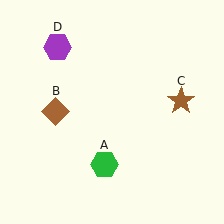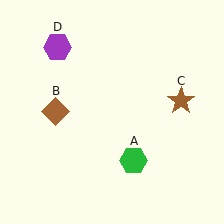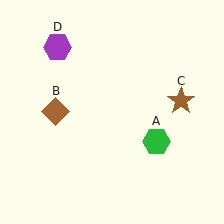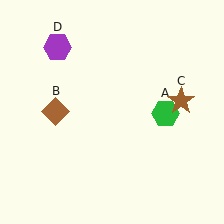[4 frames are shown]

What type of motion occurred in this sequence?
The green hexagon (object A) rotated counterclockwise around the center of the scene.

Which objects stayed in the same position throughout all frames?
Brown diamond (object B) and brown star (object C) and purple hexagon (object D) remained stationary.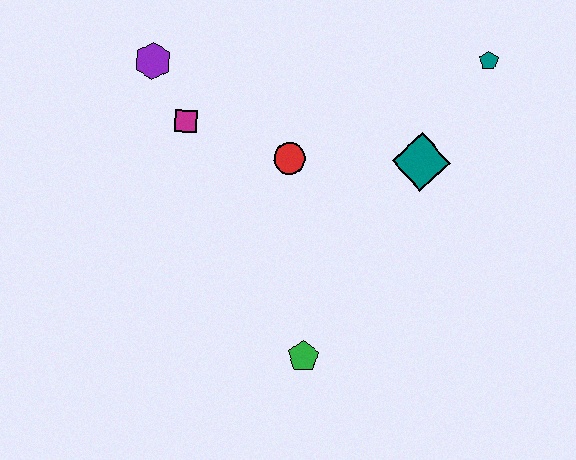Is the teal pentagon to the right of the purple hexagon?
Yes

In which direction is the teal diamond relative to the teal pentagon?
The teal diamond is below the teal pentagon.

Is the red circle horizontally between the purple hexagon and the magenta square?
No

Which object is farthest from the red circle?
The teal pentagon is farthest from the red circle.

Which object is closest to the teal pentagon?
The teal diamond is closest to the teal pentagon.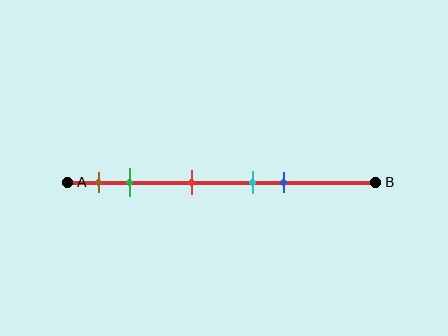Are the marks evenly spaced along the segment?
No, the marks are not evenly spaced.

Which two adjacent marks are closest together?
The cyan and blue marks are the closest adjacent pair.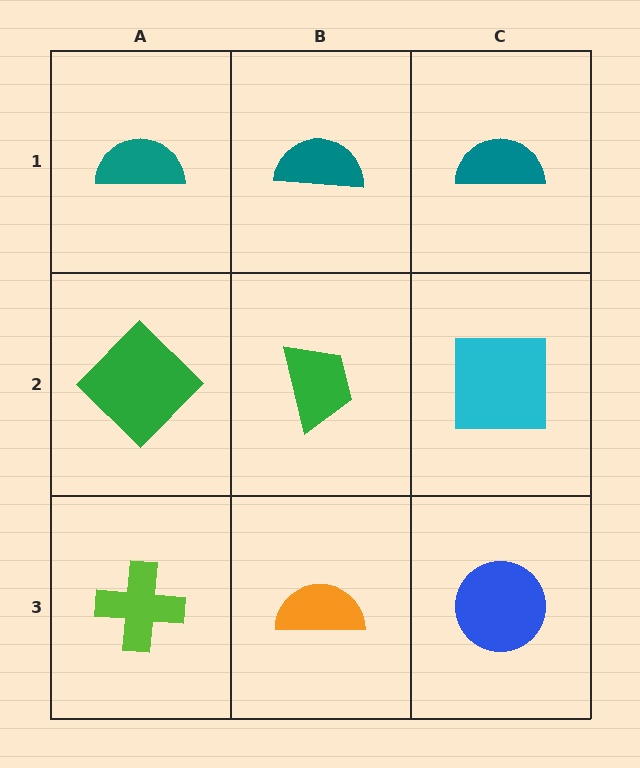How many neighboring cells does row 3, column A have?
2.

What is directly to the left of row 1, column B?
A teal semicircle.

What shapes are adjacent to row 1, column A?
A green diamond (row 2, column A), a teal semicircle (row 1, column B).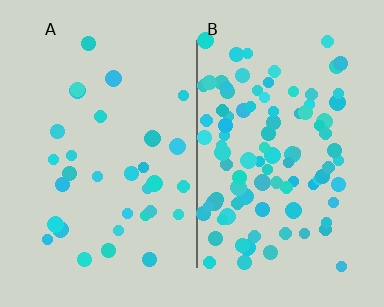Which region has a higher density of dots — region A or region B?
B (the right).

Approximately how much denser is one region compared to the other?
Approximately 3.0× — region B over region A.